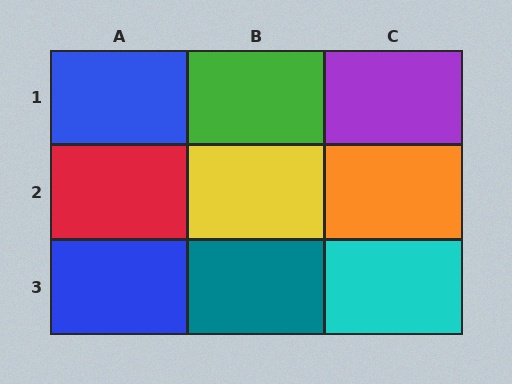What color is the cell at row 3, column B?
Teal.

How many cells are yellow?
1 cell is yellow.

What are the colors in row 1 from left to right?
Blue, green, purple.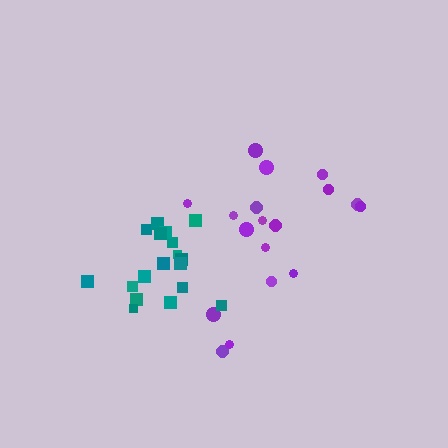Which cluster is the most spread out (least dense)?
Purple.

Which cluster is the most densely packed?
Teal.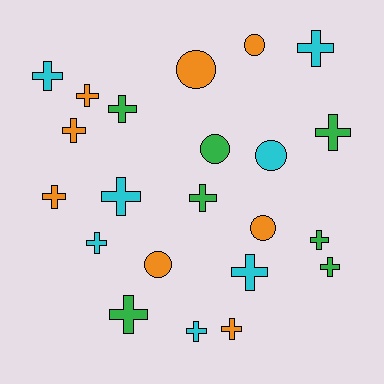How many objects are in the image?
There are 22 objects.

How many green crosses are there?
There are 6 green crosses.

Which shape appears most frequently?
Cross, with 16 objects.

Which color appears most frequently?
Orange, with 8 objects.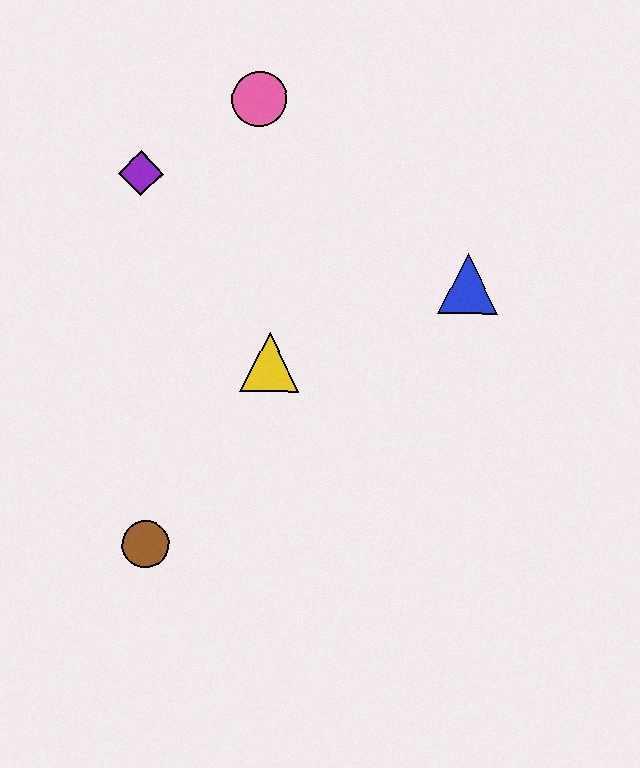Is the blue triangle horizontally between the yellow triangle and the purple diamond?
No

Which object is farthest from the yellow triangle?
The pink circle is farthest from the yellow triangle.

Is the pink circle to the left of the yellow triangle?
Yes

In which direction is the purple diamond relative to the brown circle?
The purple diamond is above the brown circle.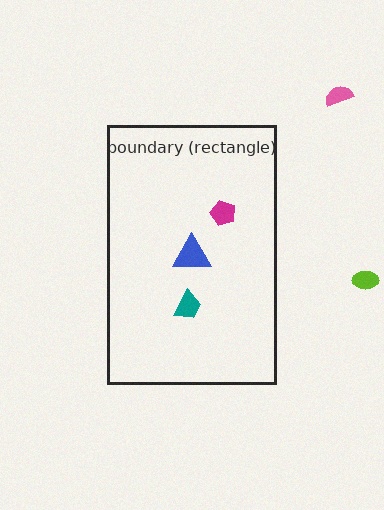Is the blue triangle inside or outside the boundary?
Inside.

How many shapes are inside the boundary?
3 inside, 2 outside.